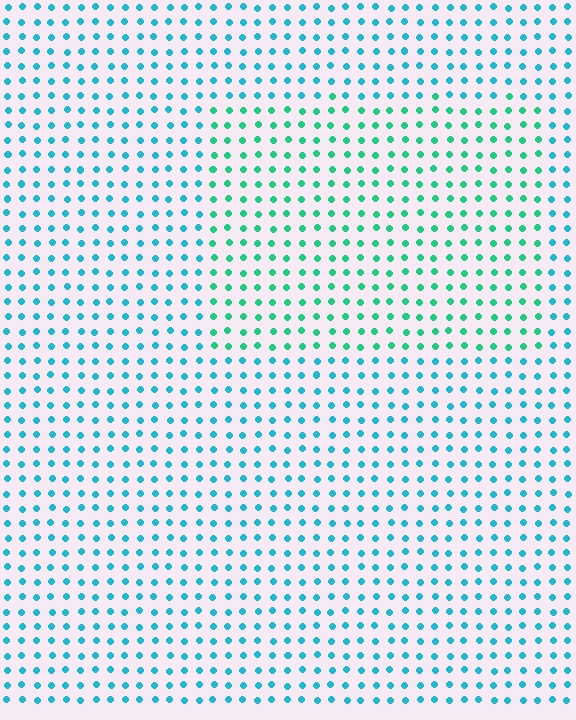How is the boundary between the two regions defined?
The boundary is defined purely by a slight shift in hue (about 33 degrees). Spacing, size, and orientation are identical on both sides.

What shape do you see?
I see a rectangle.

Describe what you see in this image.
The image is filled with small cyan elements in a uniform arrangement. A rectangle-shaped region is visible where the elements are tinted to a slightly different hue, forming a subtle color boundary.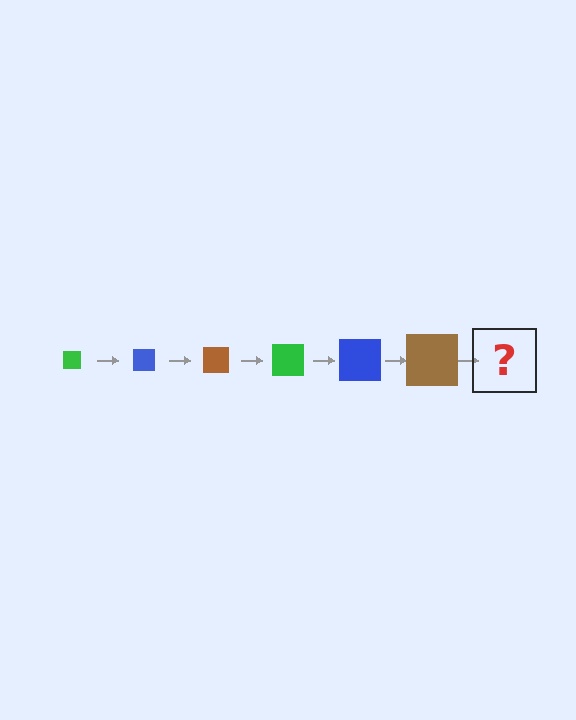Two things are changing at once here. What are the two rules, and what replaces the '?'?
The two rules are that the square grows larger each step and the color cycles through green, blue, and brown. The '?' should be a green square, larger than the previous one.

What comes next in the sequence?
The next element should be a green square, larger than the previous one.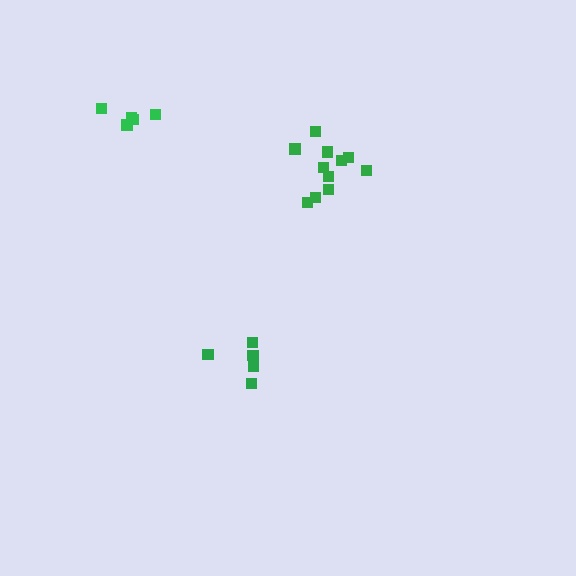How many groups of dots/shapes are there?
There are 3 groups.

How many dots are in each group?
Group 1: 11 dots, Group 2: 5 dots, Group 3: 5 dots (21 total).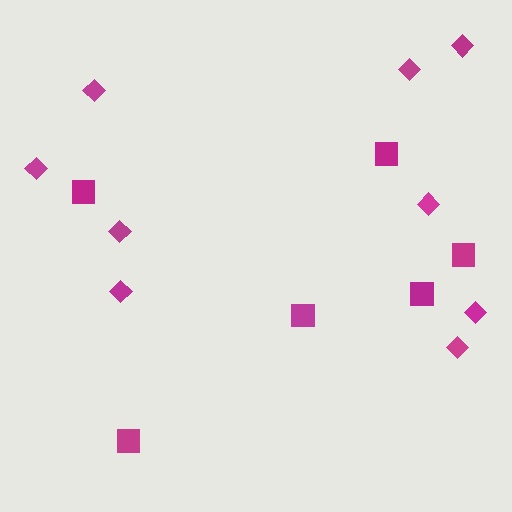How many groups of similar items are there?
There are 2 groups: one group of diamonds (9) and one group of squares (6).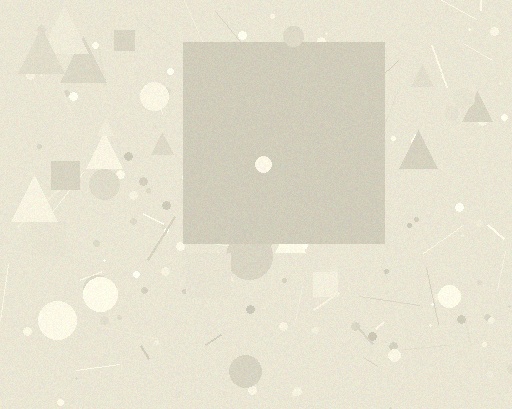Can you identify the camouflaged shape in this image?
The camouflaged shape is a square.